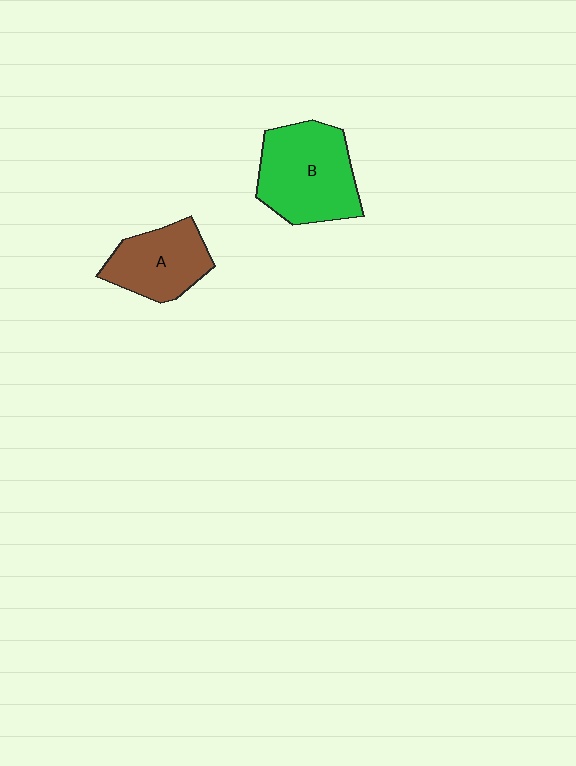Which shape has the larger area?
Shape B (green).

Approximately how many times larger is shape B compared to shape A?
Approximately 1.4 times.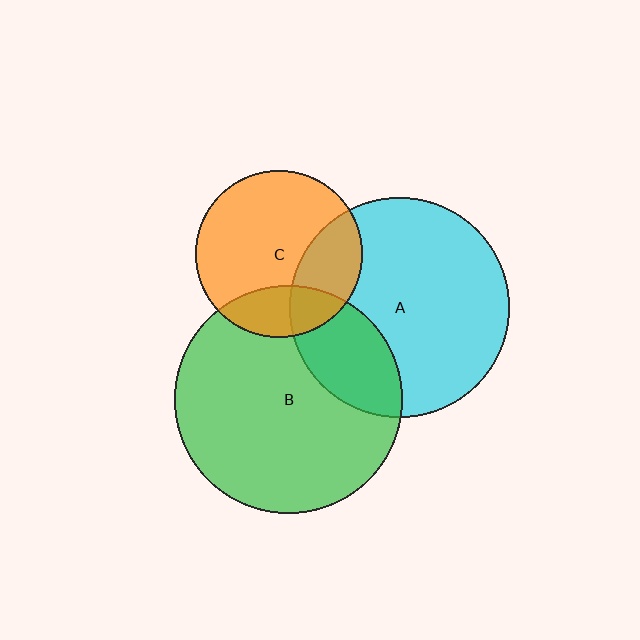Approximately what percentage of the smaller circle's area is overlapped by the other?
Approximately 25%.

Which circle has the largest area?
Circle B (green).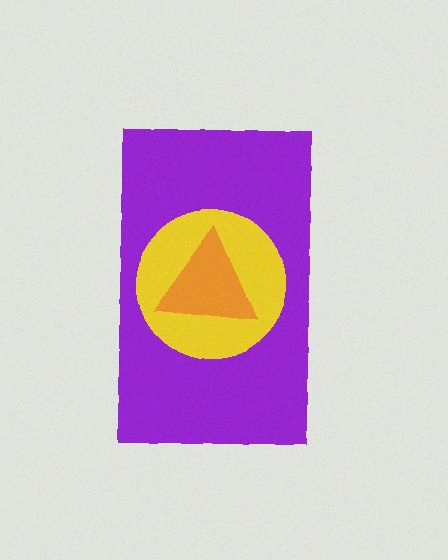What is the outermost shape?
The purple rectangle.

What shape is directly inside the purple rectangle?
The yellow circle.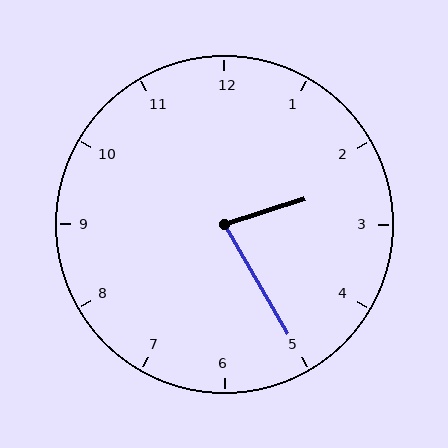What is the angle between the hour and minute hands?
Approximately 78 degrees.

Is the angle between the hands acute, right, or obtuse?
It is acute.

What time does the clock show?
2:25.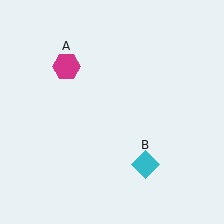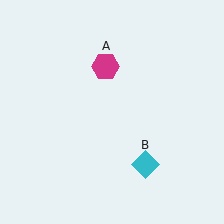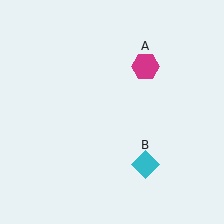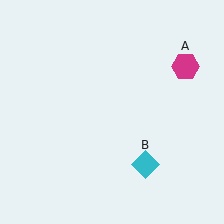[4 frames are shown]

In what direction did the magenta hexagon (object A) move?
The magenta hexagon (object A) moved right.